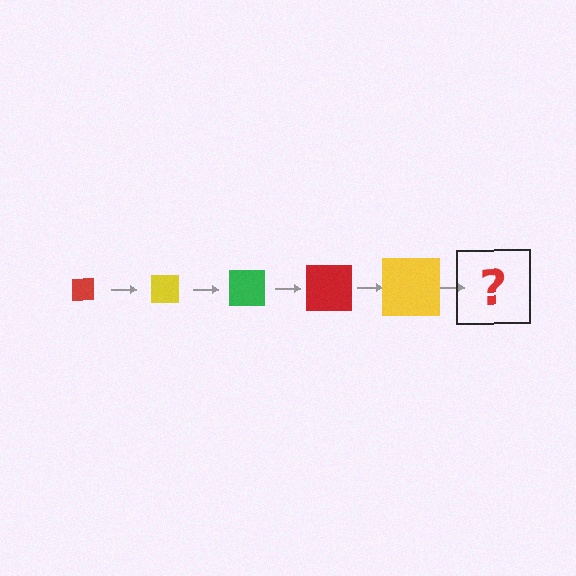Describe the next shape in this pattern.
It should be a green square, larger than the previous one.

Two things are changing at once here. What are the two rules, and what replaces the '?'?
The two rules are that the square grows larger each step and the color cycles through red, yellow, and green. The '?' should be a green square, larger than the previous one.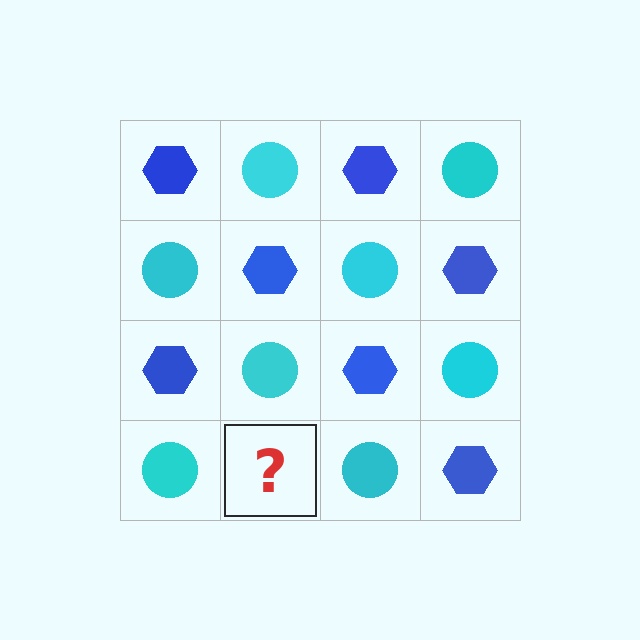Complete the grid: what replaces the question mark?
The question mark should be replaced with a blue hexagon.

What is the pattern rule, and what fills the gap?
The rule is that it alternates blue hexagon and cyan circle in a checkerboard pattern. The gap should be filled with a blue hexagon.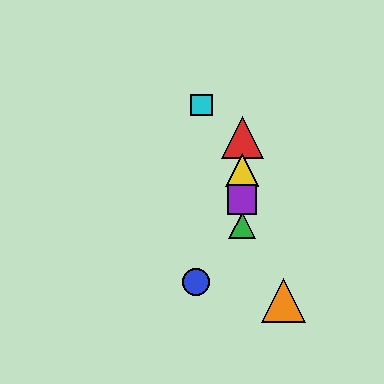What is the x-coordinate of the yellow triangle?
The yellow triangle is at x≈242.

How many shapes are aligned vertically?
4 shapes (the red triangle, the green triangle, the yellow triangle, the purple square) are aligned vertically.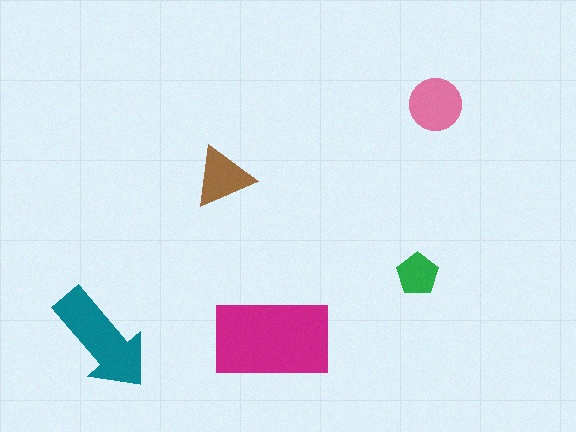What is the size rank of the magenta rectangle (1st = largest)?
1st.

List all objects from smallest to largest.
The green pentagon, the brown triangle, the pink circle, the teal arrow, the magenta rectangle.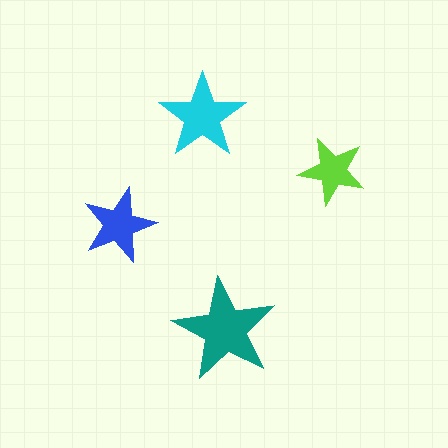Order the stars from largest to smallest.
the teal one, the cyan one, the blue one, the lime one.